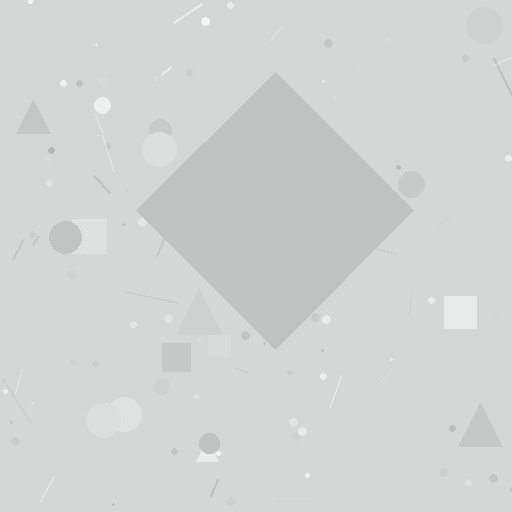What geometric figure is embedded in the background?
A diamond is embedded in the background.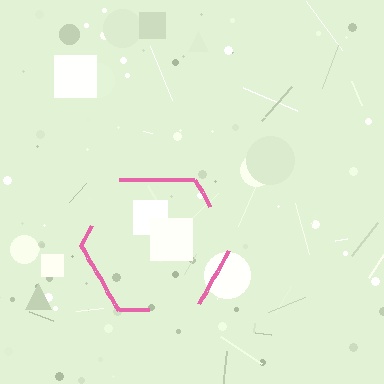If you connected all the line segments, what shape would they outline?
They would outline a hexagon.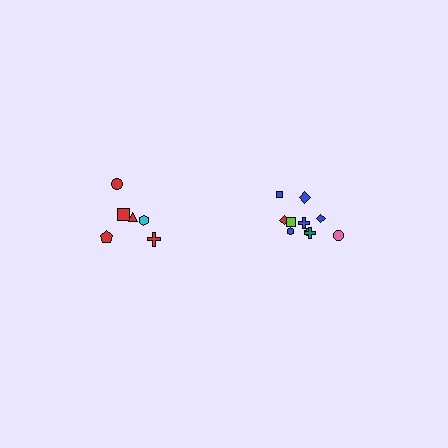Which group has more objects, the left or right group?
The right group.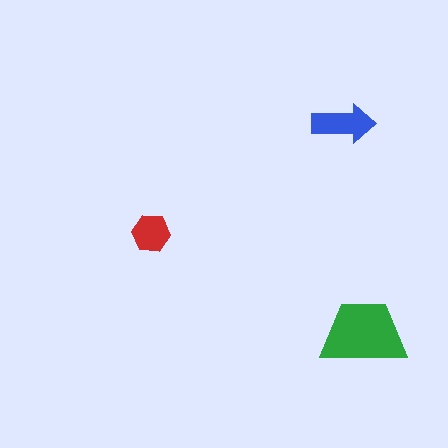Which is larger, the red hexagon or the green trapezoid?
The green trapezoid.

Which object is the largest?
The green trapezoid.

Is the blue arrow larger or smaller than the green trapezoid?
Smaller.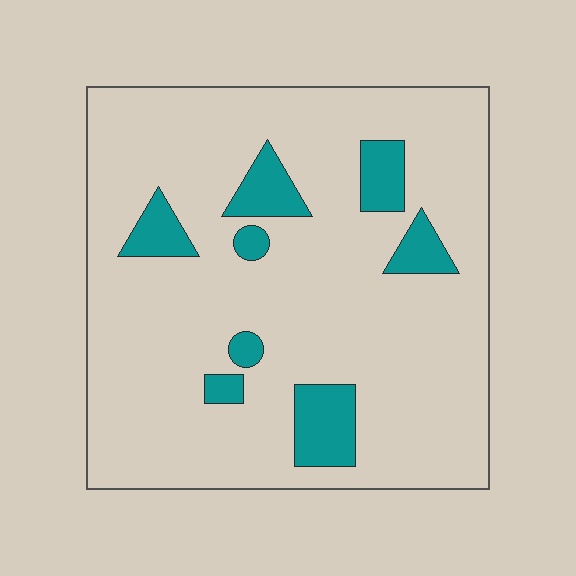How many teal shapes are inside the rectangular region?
8.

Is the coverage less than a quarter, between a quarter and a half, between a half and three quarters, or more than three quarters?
Less than a quarter.